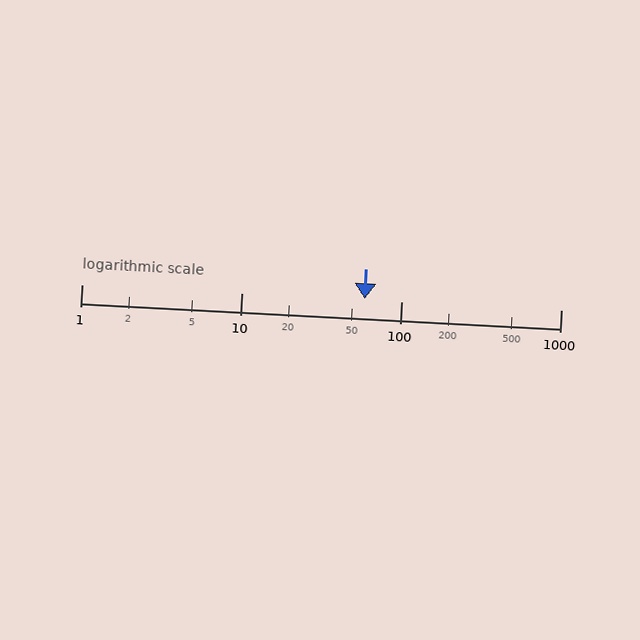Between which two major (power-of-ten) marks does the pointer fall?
The pointer is between 10 and 100.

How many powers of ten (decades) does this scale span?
The scale spans 3 decades, from 1 to 1000.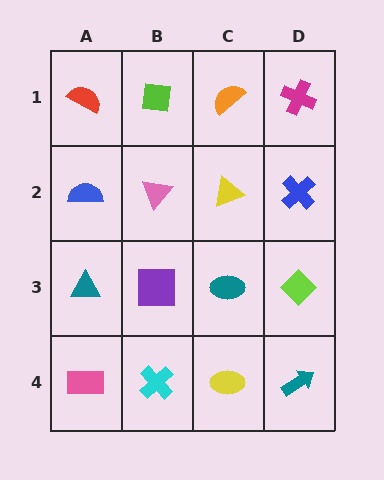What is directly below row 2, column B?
A purple square.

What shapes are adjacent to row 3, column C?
A yellow triangle (row 2, column C), a yellow ellipse (row 4, column C), a purple square (row 3, column B), a lime diamond (row 3, column D).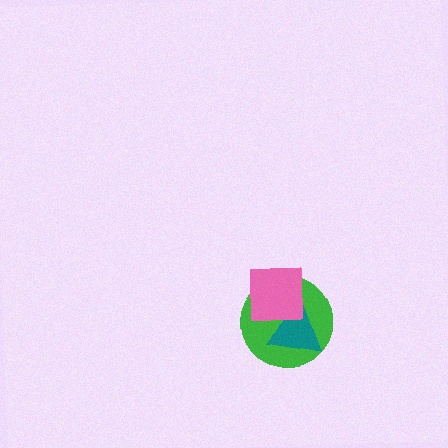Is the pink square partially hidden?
No, no other shape covers it.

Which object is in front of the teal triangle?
The pink square is in front of the teal triangle.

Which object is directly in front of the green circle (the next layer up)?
The teal triangle is directly in front of the green circle.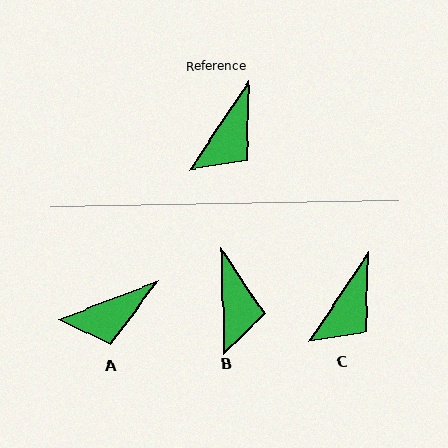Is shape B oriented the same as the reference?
No, it is off by about 35 degrees.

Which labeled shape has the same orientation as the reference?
C.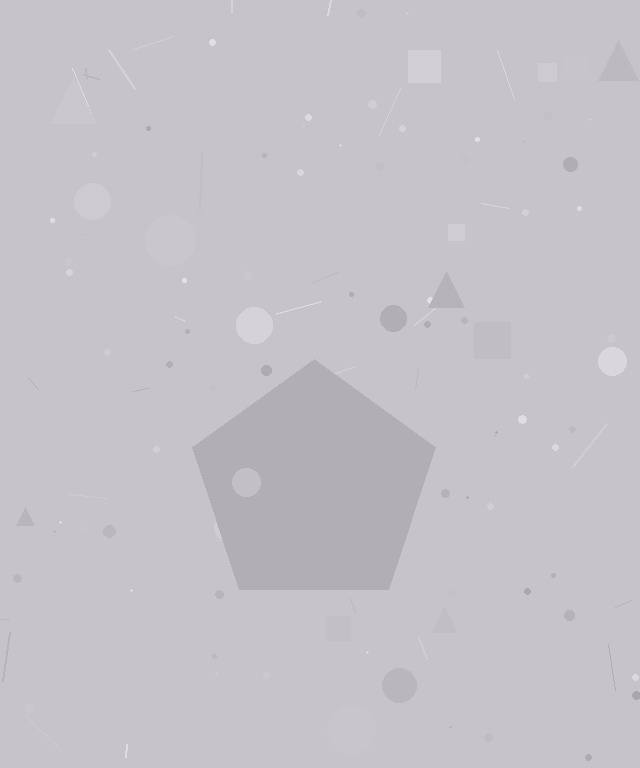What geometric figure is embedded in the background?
A pentagon is embedded in the background.